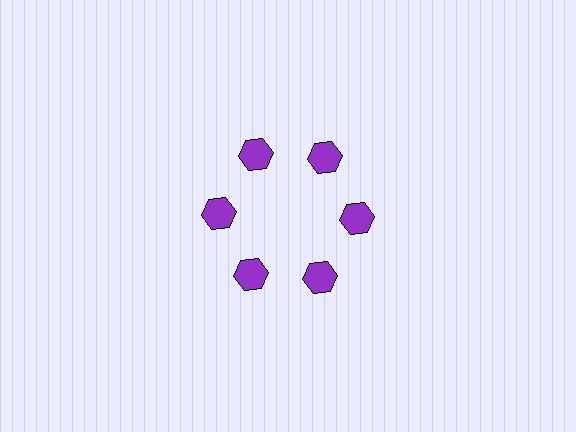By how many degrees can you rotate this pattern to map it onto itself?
The pattern maps onto itself every 60 degrees of rotation.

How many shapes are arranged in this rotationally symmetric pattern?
There are 6 shapes, arranged in 6 groups of 1.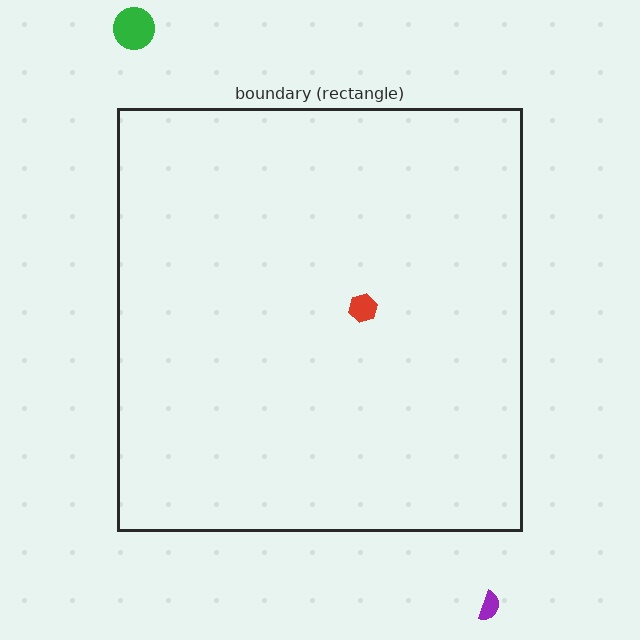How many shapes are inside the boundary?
1 inside, 2 outside.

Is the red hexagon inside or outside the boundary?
Inside.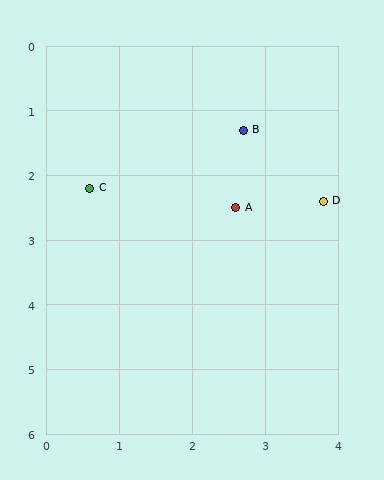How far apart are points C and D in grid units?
Points C and D are about 3.2 grid units apart.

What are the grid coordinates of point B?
Point B is at approximately (2.7, 1.3).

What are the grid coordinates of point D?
Point D is at approximately (3.8, 2.4).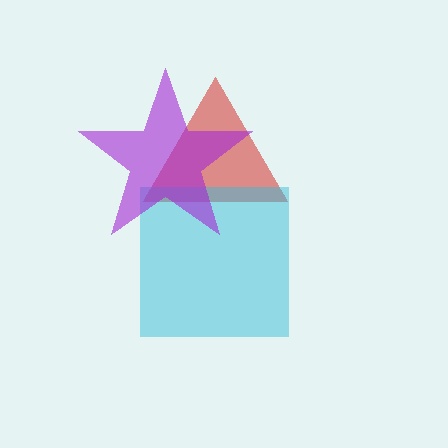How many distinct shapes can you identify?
There are 3 distinct shapes: a red triangle, a cyan square, a purple star.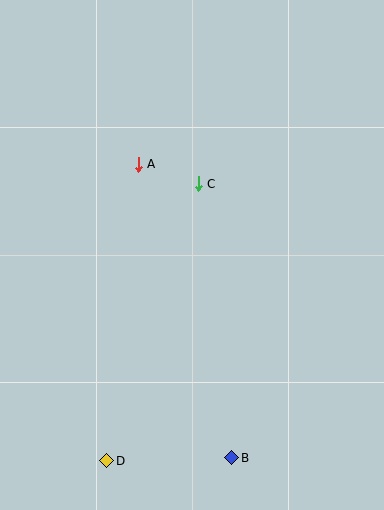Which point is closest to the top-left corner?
Point A is closest to the top-left corner.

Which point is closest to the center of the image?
Point C at (198, 184) is closest to the center.